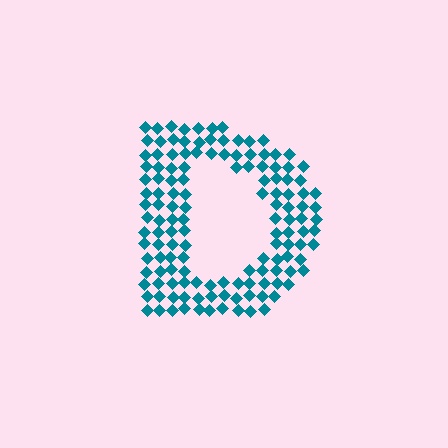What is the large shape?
The large shape is the letter D.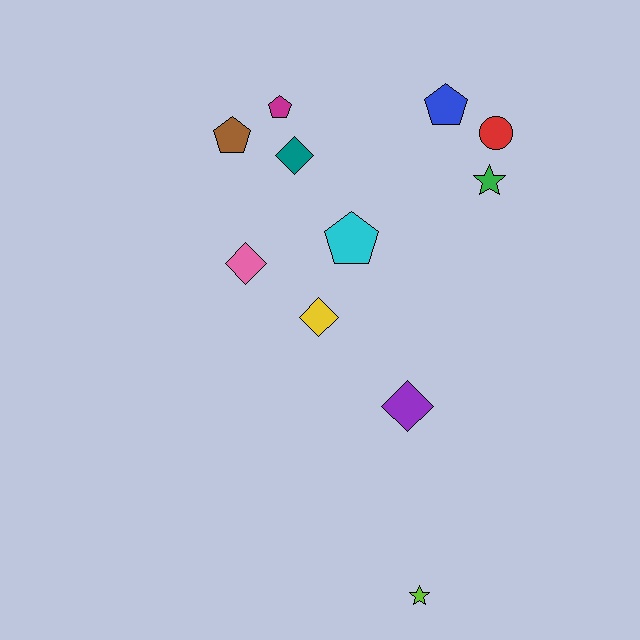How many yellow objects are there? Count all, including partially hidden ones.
There is 1 yellow object.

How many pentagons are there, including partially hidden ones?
There are 4 pentagons.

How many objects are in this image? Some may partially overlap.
There are 11 objects.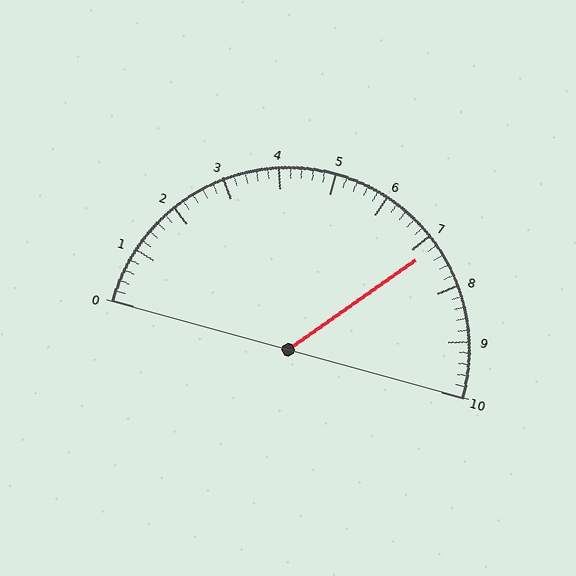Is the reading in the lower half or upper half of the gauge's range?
The reading is in the upper half of the range (0 to 10).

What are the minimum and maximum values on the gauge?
The gauge ranges from 0 to 10.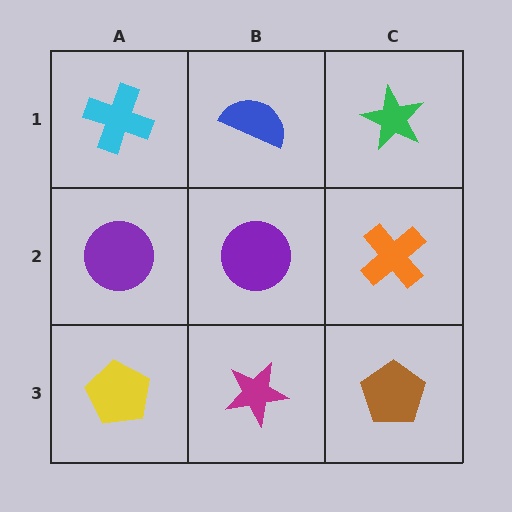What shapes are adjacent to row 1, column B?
A purple circle (row 2, column B), a cyan cross (row 1, column A), a green star (row 1, column C).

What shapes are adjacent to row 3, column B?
A purple circle (row 2, column B), a yellow pentagon (row 3, column A), a brown pentagon (row 3, column C).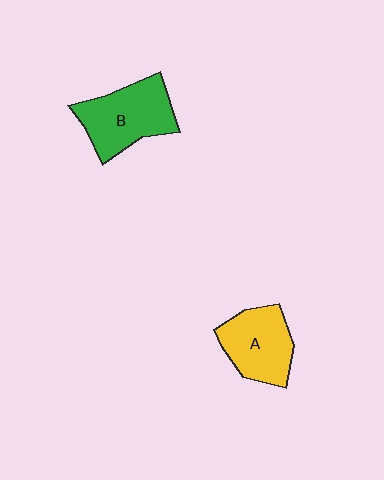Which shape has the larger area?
Shape B (green).